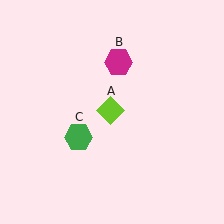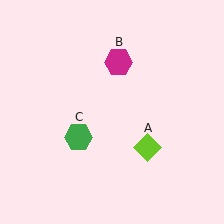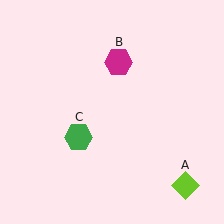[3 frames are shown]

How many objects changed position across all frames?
1 object changed position: lime diamond (object A).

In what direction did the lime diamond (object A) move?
The lime diamond (object A) moved down and to the right.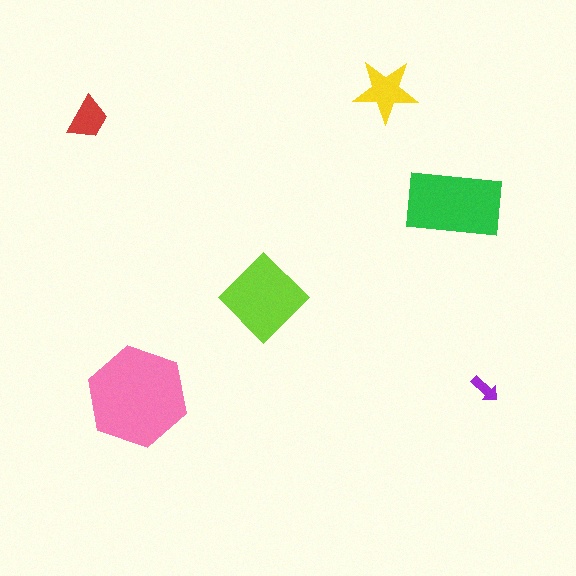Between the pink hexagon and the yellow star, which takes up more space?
The pink hexagon.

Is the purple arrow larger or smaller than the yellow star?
Smaller.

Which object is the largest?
The pink hexagon.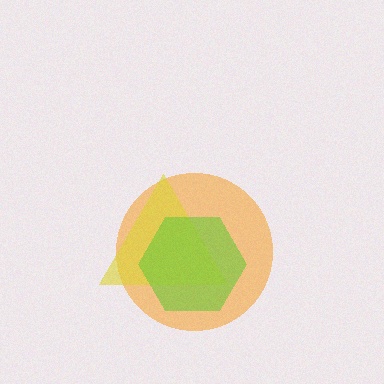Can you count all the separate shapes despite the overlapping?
Yes, there are 3 separate shapes.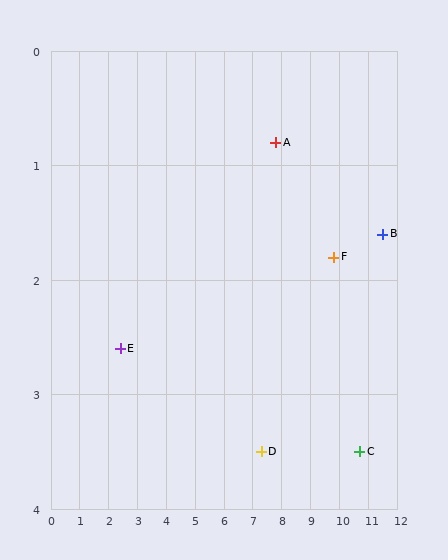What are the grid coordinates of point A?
Point A is at approximately (7.8, 0.8).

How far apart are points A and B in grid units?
Points A and B are about 3.8 grid units apart.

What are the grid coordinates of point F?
Point F is at approximately (9.8, 1.8).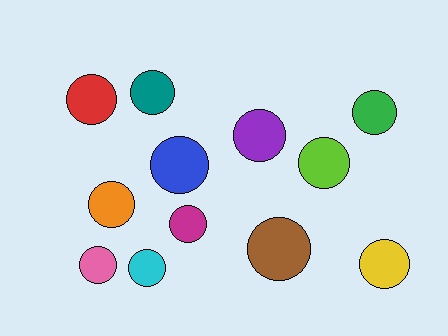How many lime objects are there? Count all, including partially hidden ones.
There is 1 lime object.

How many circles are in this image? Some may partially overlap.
There are 12 circles.